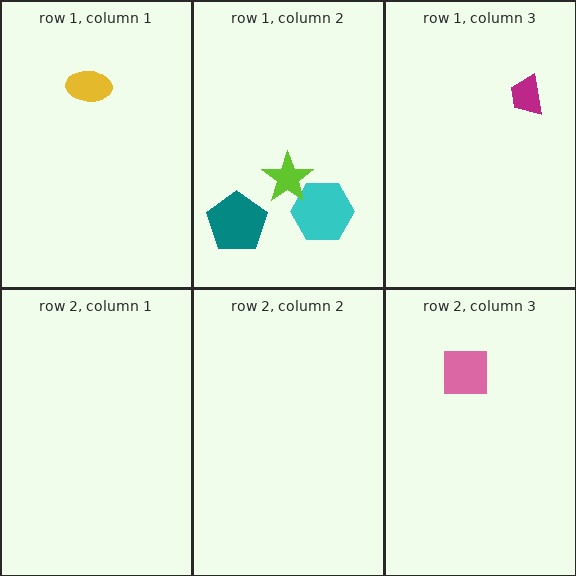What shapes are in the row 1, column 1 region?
The yellow ellipse.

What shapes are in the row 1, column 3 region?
The magenta trapezoid.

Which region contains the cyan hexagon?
The row 1, column 2 region.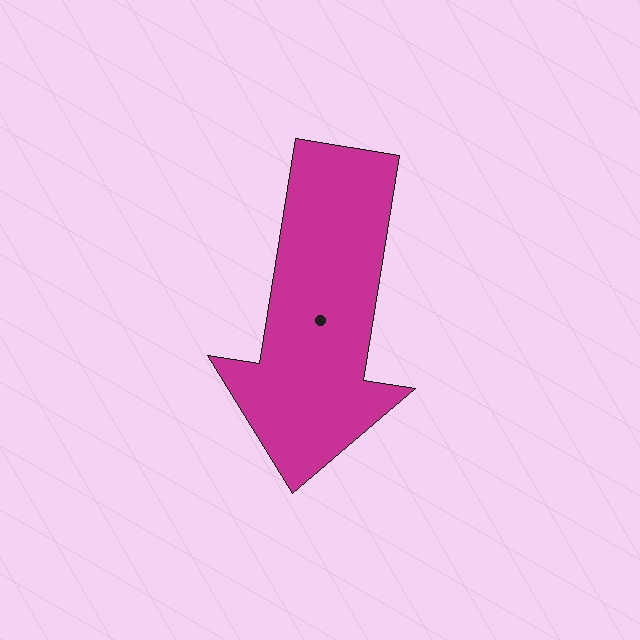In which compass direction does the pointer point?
South.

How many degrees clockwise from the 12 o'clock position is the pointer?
Approximately 189 degrees.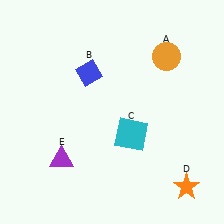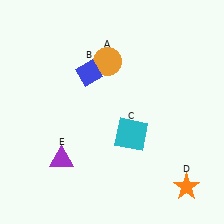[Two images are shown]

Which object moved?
The orange circle (A) moved left.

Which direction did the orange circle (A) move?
The orange circle (A) moved left.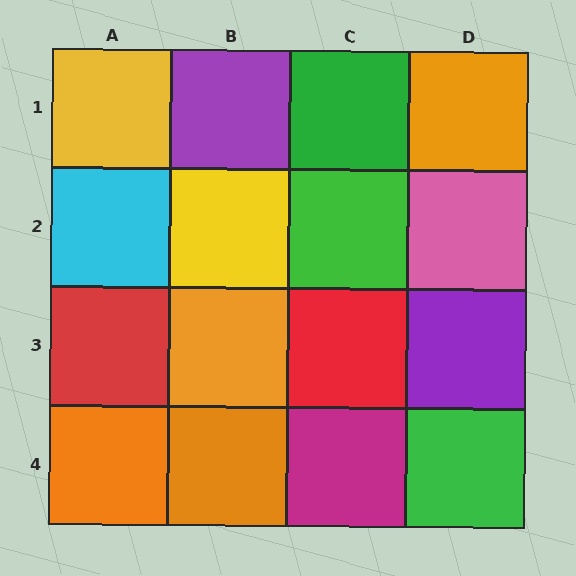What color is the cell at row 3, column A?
Red.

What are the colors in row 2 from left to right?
Cyan, yellow, green, pink.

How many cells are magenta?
1 cell is magenta.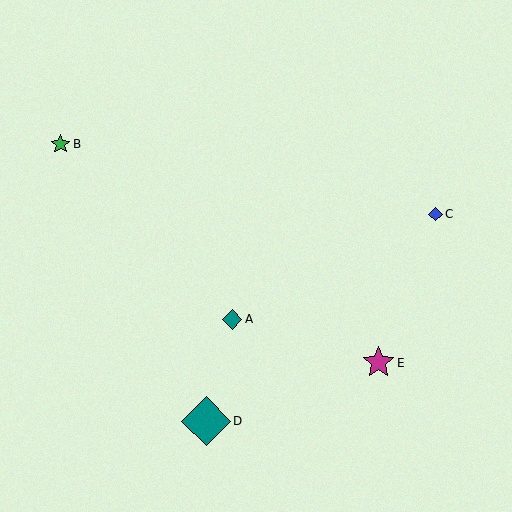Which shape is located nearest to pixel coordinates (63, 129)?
The green star (labeled B) at (60, 144) is nearest to that location.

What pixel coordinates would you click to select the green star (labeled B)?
Click at (60, 144) to select the green star B.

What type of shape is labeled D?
Shape D is a teal diamond.